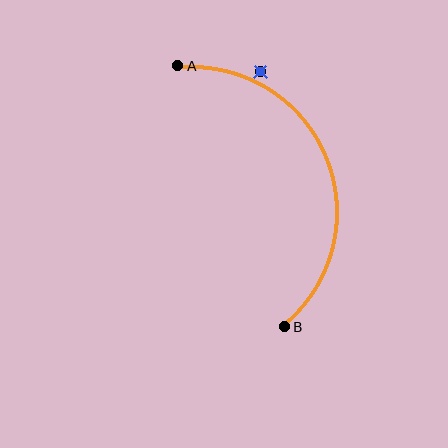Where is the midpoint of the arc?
The arc midpoint is the point on the curve farthest from the straight line joining A and B. It sits to the right of that line.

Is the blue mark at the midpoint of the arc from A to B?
No — the blue mark does not lie on the arc at all. It sits slightly outside the curve.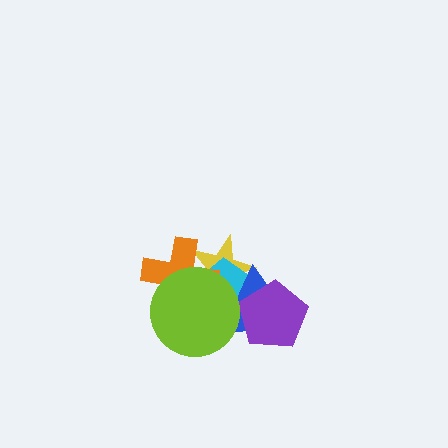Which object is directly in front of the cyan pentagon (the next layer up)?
The orange cross is directly in front of the cyan pentagon.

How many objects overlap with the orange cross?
3 objects overlap with the orange cross.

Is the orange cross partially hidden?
Yes, it is partially covered by another shape.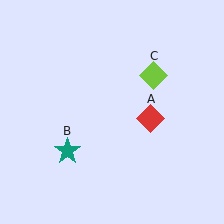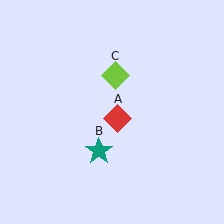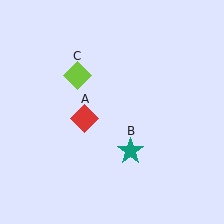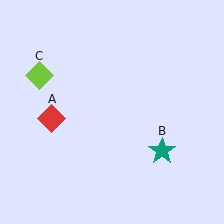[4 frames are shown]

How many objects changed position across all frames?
3 objects changed position: red diamond (object A), teal star (object B), lime diamond (object C).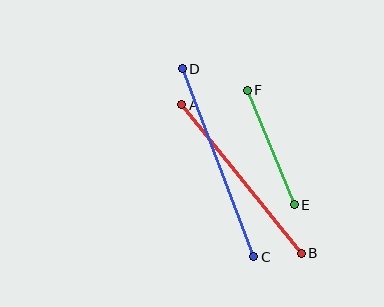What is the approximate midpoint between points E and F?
The midpoint is at approximately (271, 148) pixels.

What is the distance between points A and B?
The distance is approximately 190 pixels.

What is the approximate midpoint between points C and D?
The midpoint is at approximately (218, 163) pixels.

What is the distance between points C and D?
The distance is approximately 201 pixels.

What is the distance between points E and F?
The distance is approximately 124 pixels.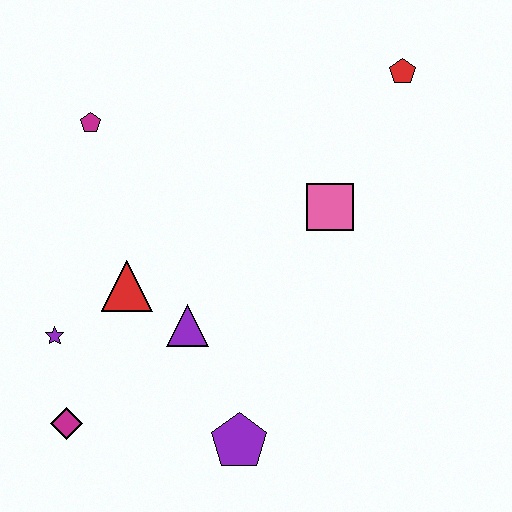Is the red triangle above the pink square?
No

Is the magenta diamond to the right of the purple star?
Yes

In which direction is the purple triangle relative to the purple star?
The purple triangle is to the right of the purple star.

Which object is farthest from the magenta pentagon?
The purple pentagon is farthest from the magenta pentagon.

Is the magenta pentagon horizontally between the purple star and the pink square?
Yes